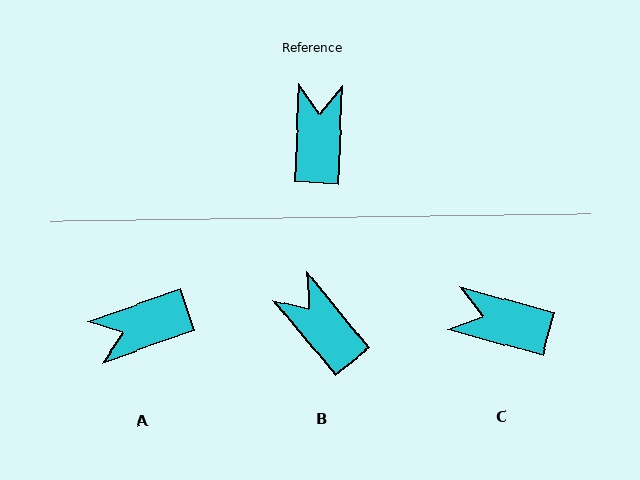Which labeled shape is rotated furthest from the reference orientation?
A, about 112 degrees away.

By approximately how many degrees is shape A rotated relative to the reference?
Approximately 112 degrees counter-clockwise.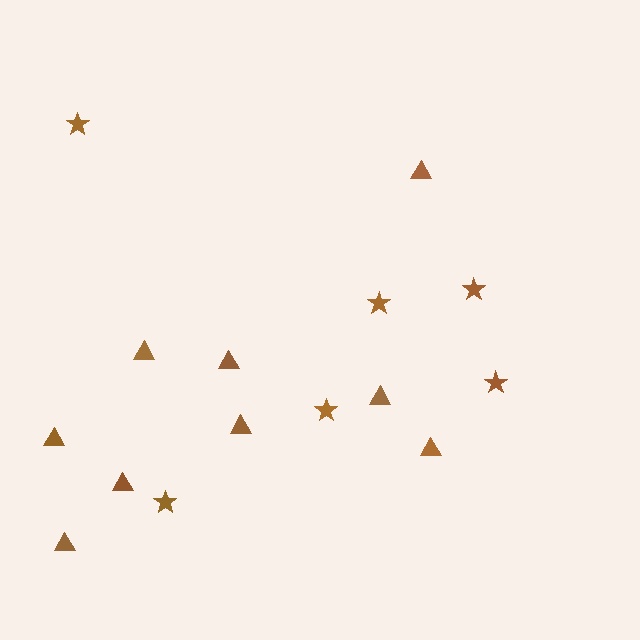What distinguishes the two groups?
There are 2 groups: one group of triangles (9) and one group of stars (6).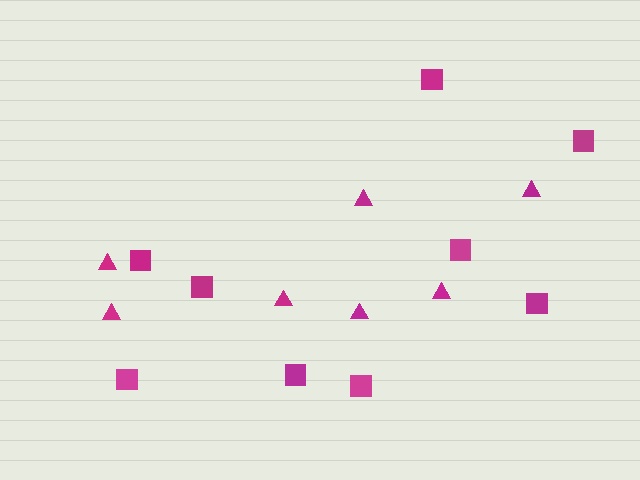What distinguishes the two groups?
There are 2 groups: one group of squares (9) and one group of triangles (7).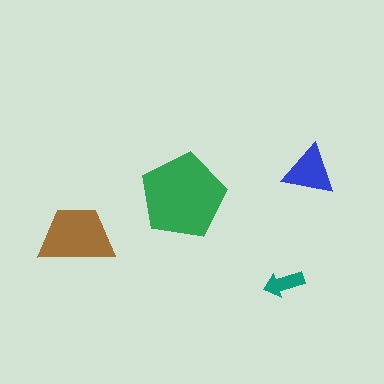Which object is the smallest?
The teal arrow.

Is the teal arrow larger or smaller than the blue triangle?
Smaller.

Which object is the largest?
The green pentagon.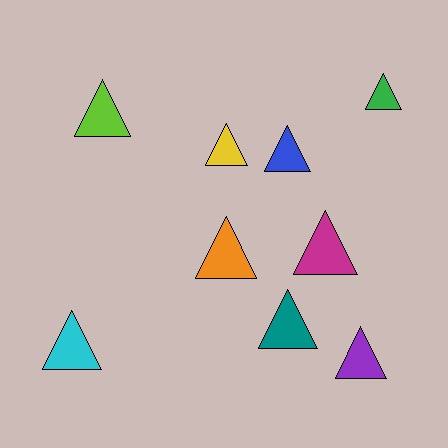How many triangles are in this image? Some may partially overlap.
There are 9 triangles.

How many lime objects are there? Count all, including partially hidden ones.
There is 1 lime object.